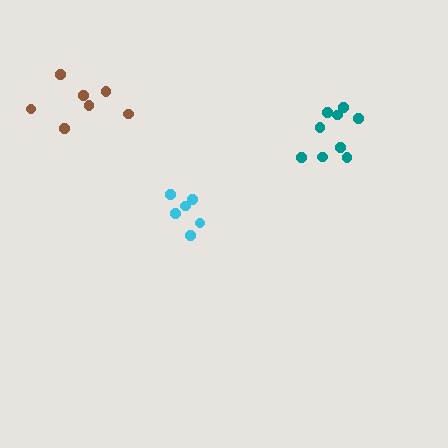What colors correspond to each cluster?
The clusters are colored: cyan, brown, teal.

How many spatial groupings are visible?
There are 3 spatial groupings.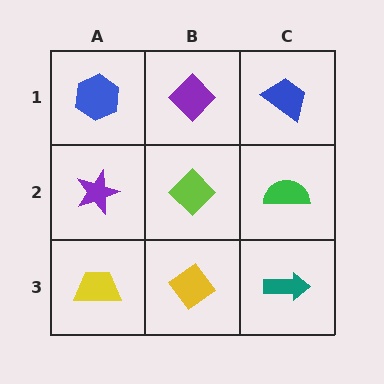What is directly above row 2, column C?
A blue trapezoid.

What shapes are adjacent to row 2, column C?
A blue trapezoid (row 1, column C), a teal arrow (row 3, column C), a lime diamond (row 2, column B).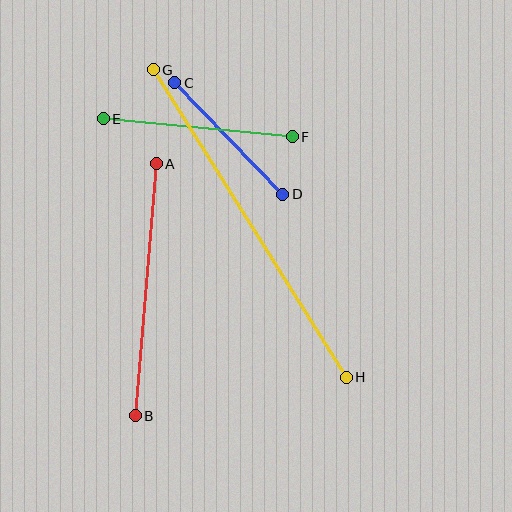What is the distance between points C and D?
The distance is approximately 156 pixels.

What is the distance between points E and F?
The distance is approximately 190 pixels.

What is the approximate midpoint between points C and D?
The midpoint is at approximately (229, 138) pixels.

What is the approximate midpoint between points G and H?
The midpoint is at approximately (250, 224) pixels.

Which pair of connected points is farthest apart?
Points G and H are farthest apart.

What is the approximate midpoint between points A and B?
The midpoint is at approximately (146, 290) pixels.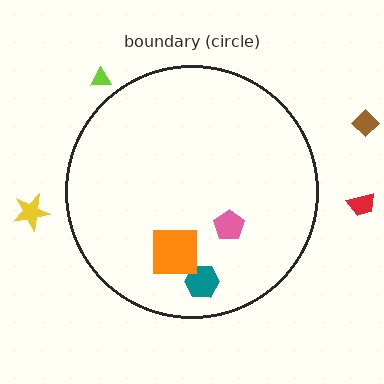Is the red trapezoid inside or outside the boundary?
Outside.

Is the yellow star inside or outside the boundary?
Outside.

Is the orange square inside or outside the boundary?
Inside.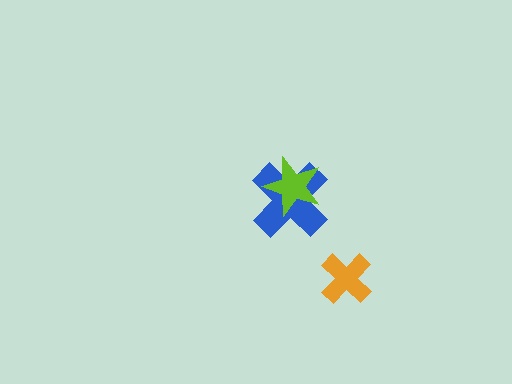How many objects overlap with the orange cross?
0 objects overlap with the orange cross.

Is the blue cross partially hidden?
Yes, it is partially covered by another shape.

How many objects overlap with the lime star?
1 object overlaps with the lime star.